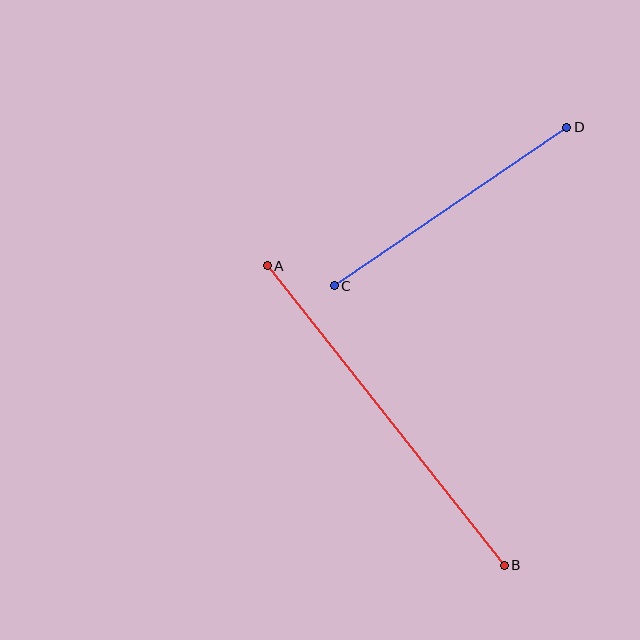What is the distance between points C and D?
The distance is approximately 282 pixels.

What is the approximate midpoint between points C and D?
The midpoint is at approximately (451, 206) pixels.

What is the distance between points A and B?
The distance is approximately 382 pixels.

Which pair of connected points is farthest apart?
Points A and B are farthest apart.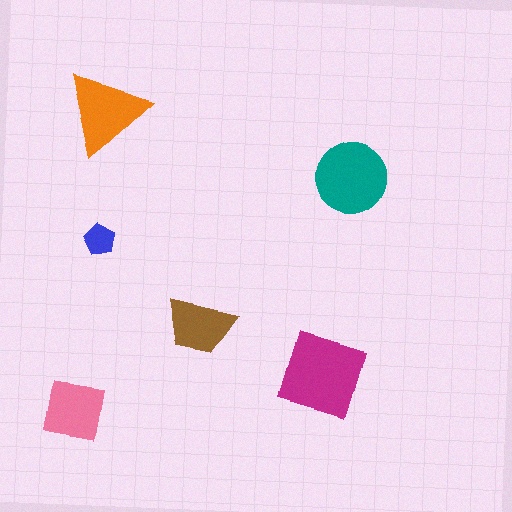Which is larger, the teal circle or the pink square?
The teal circle.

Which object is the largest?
The magenta diamond.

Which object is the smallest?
The blue pentagon.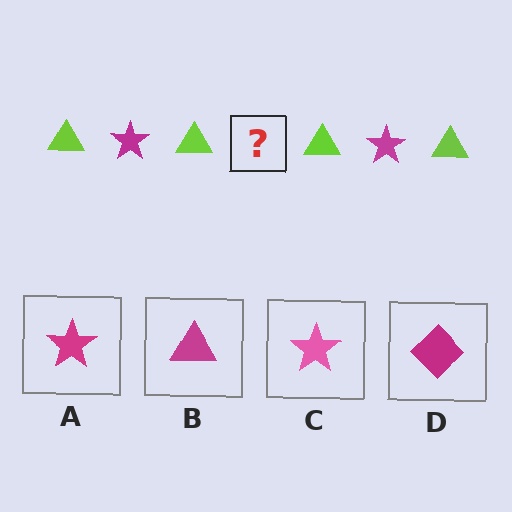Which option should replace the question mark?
Option A.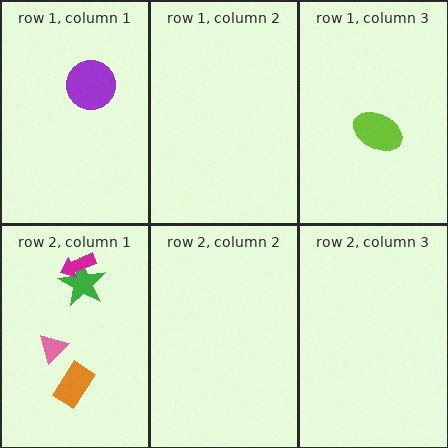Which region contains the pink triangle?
The row 2, column 1 region.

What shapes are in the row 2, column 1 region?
The green star, the orange rectangle, the pink triangle, the magenta arrow.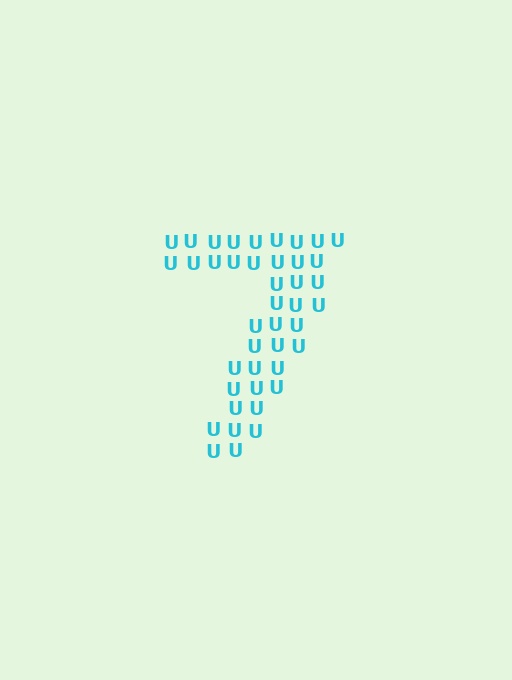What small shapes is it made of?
It is made of small letter U's.